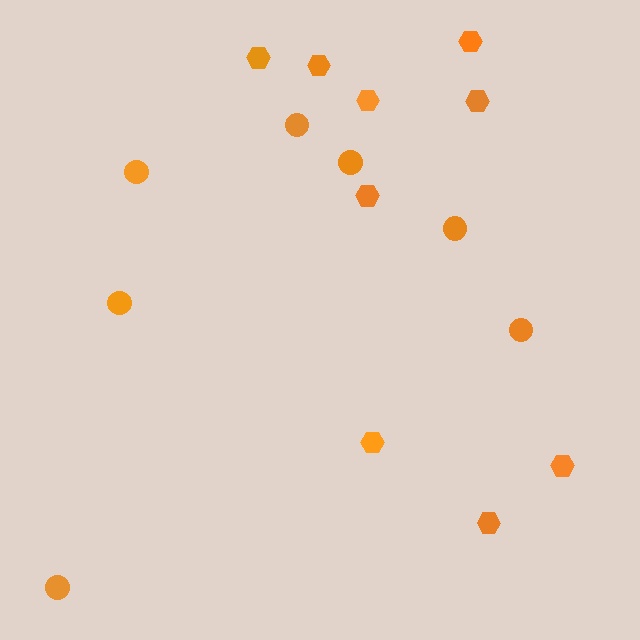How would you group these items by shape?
There are 2 groups: one group of circles (7) and one group of hexagons (9).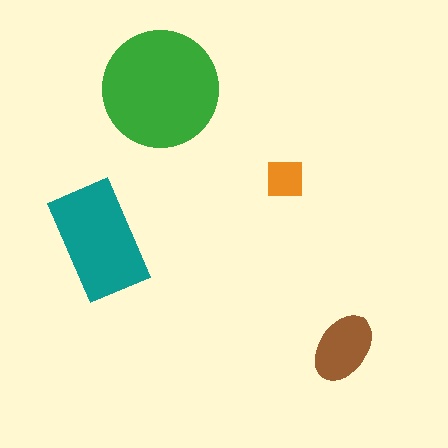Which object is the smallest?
The orange square.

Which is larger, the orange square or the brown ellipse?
The brown ellipse.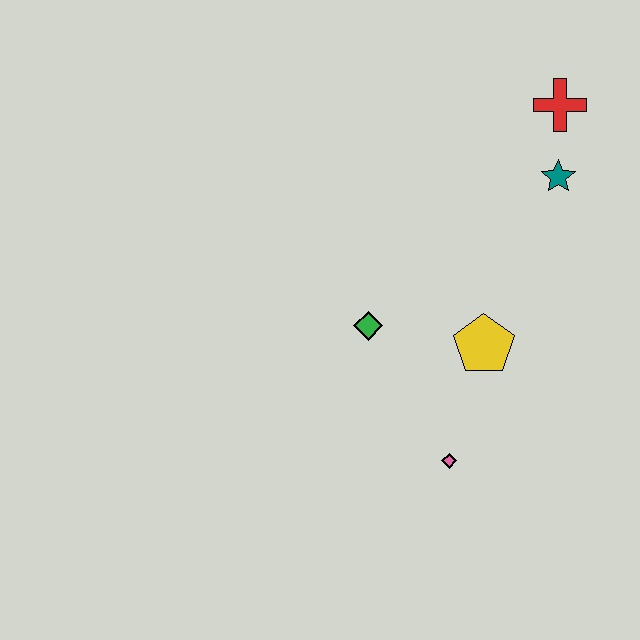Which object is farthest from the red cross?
The pink diamond is farthest from the red cross.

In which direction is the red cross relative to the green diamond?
The red cross is above the green diamond.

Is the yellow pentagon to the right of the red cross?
No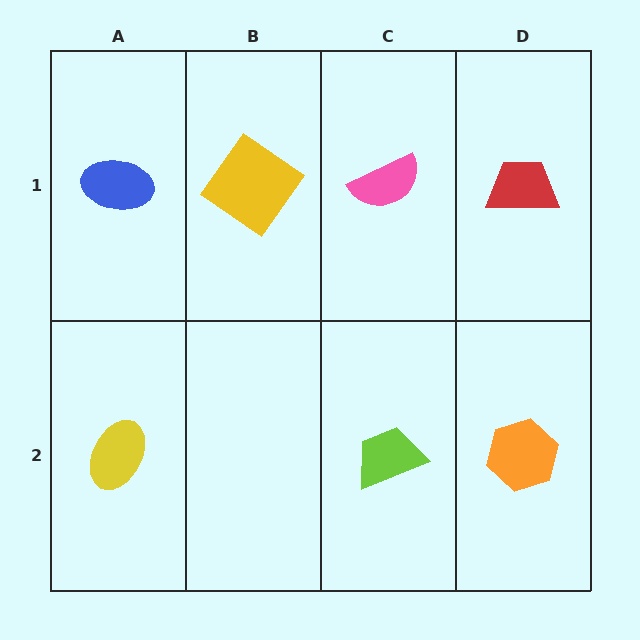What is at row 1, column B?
A yellow diamond.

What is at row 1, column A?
A blue ellipse.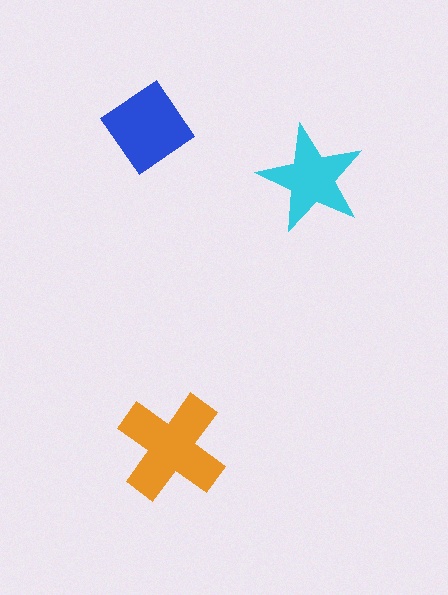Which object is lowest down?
The orange cross is bottommost.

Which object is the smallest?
The cyan star.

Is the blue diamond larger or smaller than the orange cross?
Smaller.